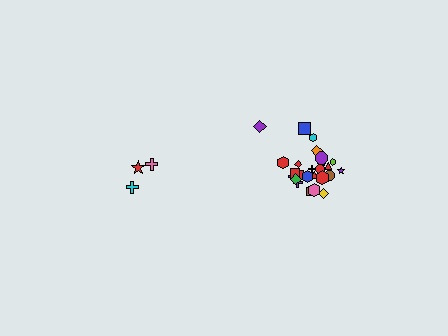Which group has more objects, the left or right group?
The right group.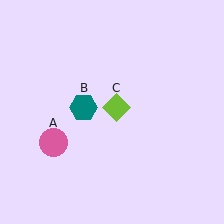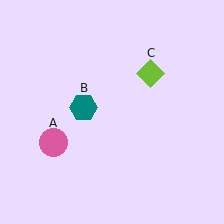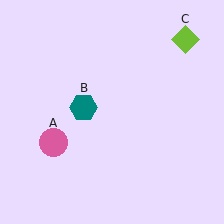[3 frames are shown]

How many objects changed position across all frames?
1 object changed position: lime diamond (object C).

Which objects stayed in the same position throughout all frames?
Pink circle (object A) and teal hexagon (object B) remained stationary.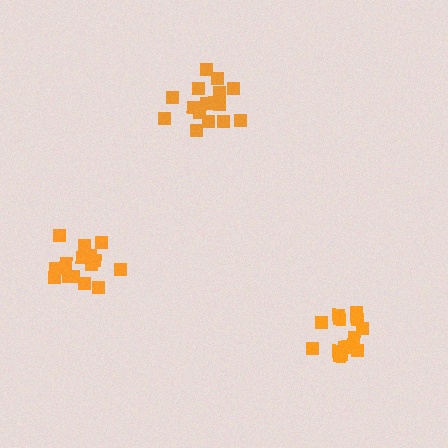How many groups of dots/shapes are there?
There are 3 groups.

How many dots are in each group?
Group 1: 16 dots, Group 2: 16 dots, Group 3: 15 dots (47 total).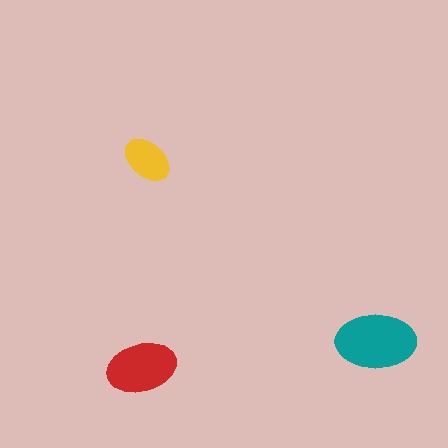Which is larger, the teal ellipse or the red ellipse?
The teal one.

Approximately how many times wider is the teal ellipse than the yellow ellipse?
About 1.5 times wider.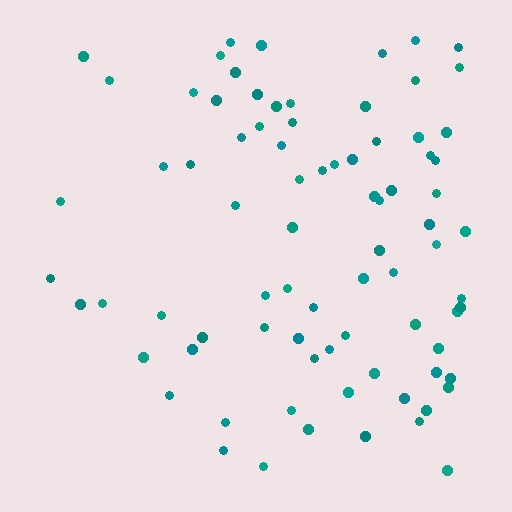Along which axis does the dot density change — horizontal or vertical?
Horizontal.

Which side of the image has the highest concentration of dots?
The right.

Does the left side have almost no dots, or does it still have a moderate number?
Still a moderate number, just noticeably fewer than the right.